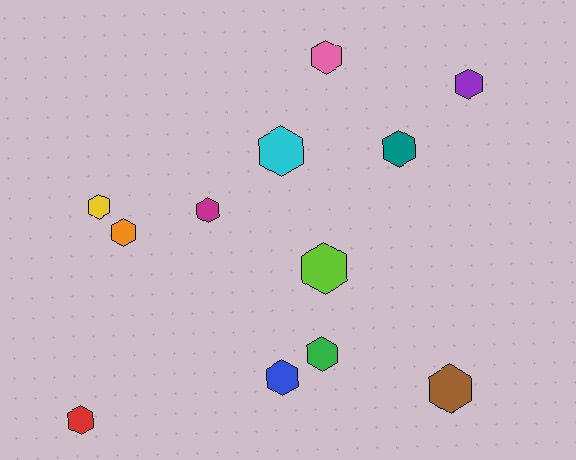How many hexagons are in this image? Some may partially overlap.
There are 12 hexagons.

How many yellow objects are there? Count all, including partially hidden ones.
There is 1 yellow object.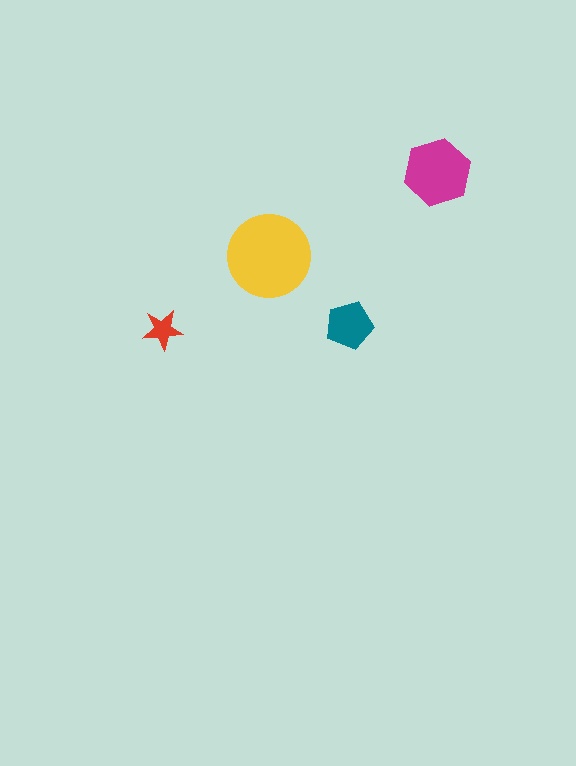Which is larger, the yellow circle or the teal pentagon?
The yellow circle.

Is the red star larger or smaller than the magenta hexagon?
Smaller.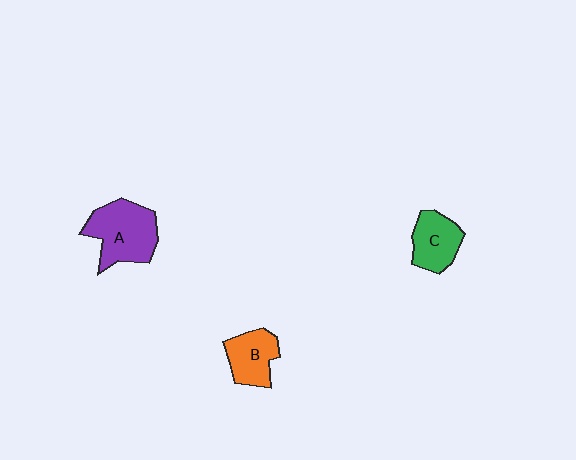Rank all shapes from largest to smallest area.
From largest to smallest: A (purple), C (green), B (orange).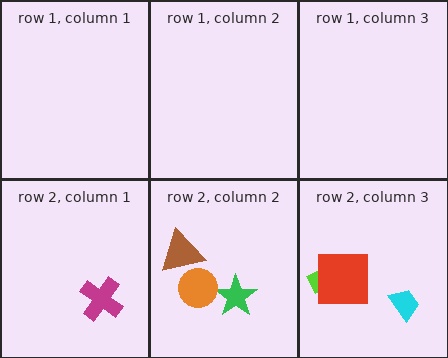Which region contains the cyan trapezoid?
The row 2, column 3 region.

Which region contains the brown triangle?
The row 2, column 2 region.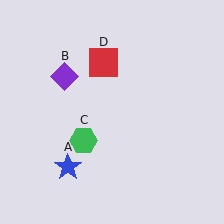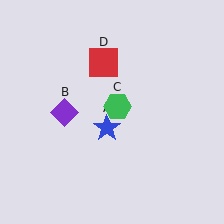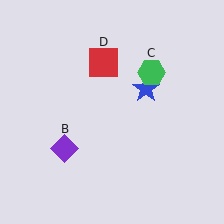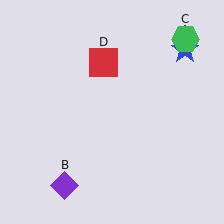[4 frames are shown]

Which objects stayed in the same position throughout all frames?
Red square (object D) remained stationary.